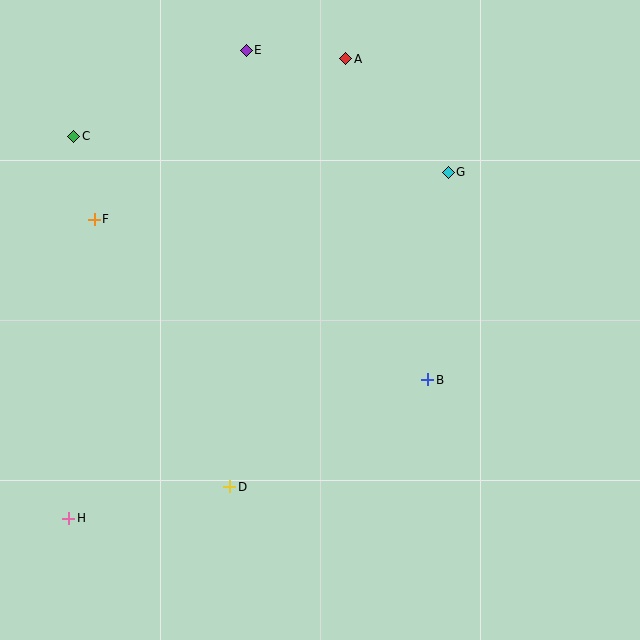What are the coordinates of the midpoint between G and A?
The midpoint between G and A is at (397, 116).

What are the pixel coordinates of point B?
Point B is at (428, 380).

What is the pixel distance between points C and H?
The distance between C and H is 382 pixels.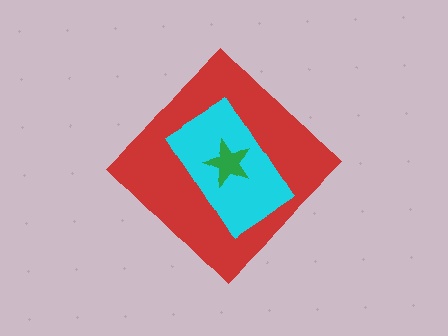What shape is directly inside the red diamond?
The cyan rectangle.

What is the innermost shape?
The green star.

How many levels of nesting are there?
3.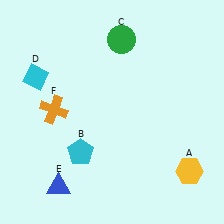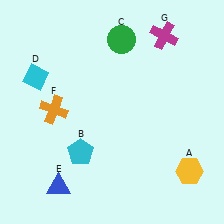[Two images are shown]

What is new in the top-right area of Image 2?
A magenta cross (G) was added in the top-right area of Image 2.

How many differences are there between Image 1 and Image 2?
There is 1 difference between the two images.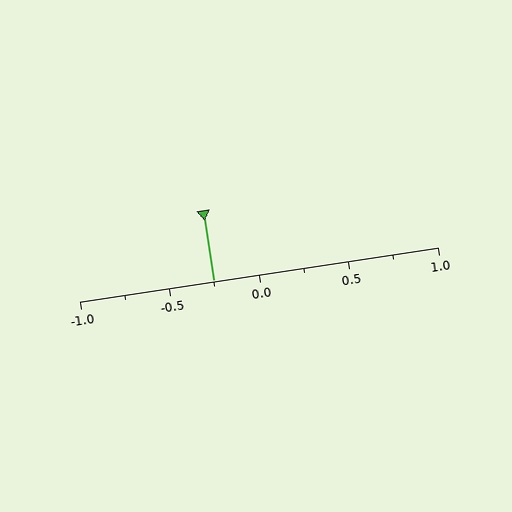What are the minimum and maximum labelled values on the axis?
The axis runs from -1.0 to 1.0.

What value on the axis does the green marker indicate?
The marker indicates approximately -0.25.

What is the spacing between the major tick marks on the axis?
The major ticks are spaced 0.5 apart.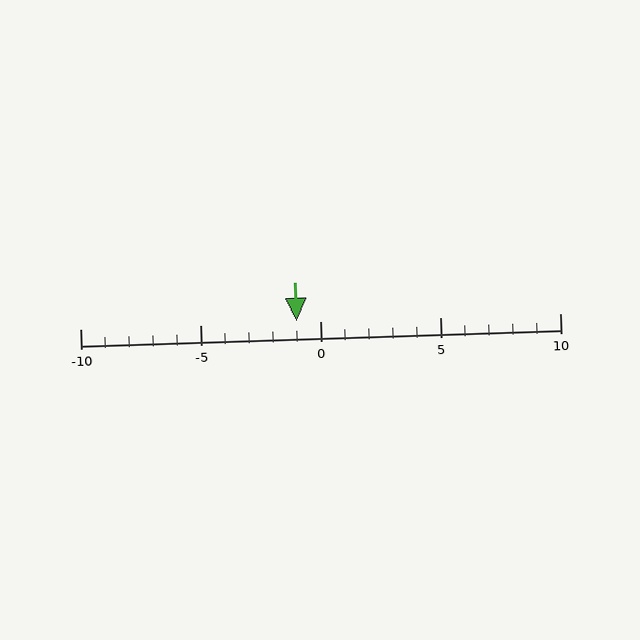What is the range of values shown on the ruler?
The ruler shows values from -10 to 10.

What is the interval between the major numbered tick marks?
The major tick marks are spaced 5 units apart.